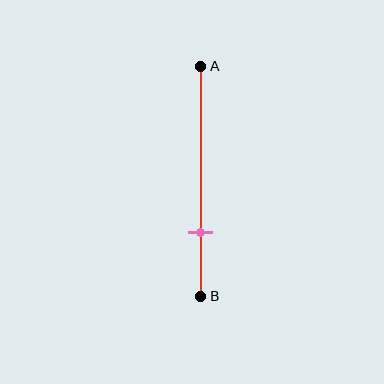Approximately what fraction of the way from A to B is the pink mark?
The pink mark is approximately 70% of the way from A to B.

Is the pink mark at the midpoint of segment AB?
No, the mark is at about 70% from A, not at the 50% midpoint.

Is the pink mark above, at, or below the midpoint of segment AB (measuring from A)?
The pink mark is below the midpoint of segment AB.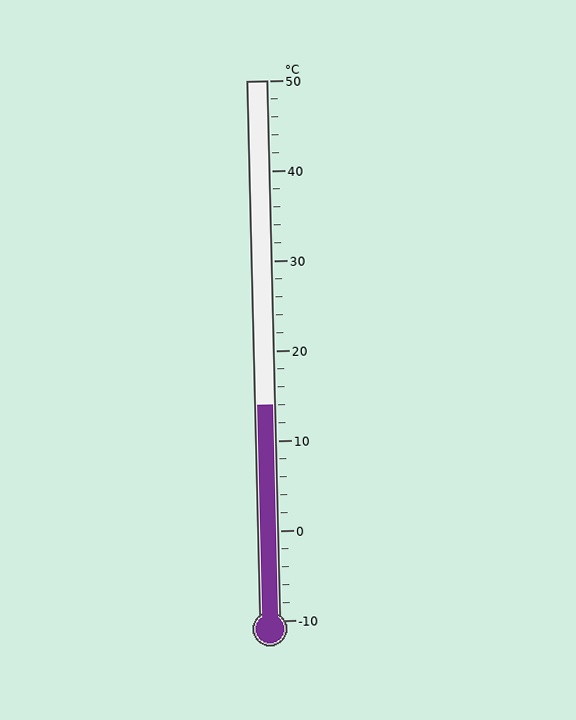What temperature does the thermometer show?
The thermometer shows approximately 14°C.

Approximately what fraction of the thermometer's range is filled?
The thermometer is filled to approximately 40% of its range.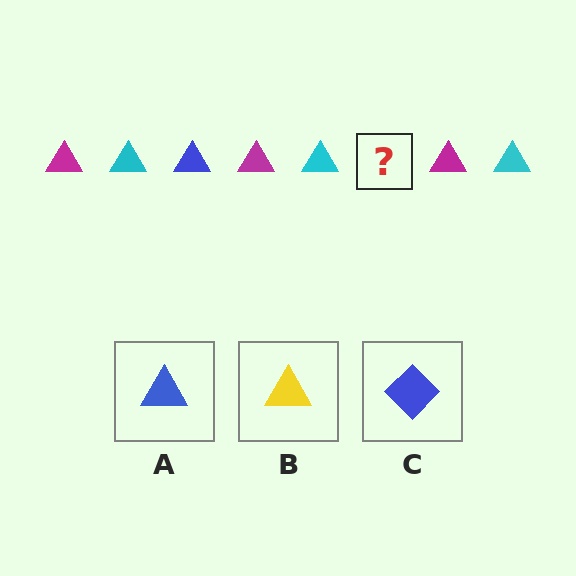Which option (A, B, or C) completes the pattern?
A.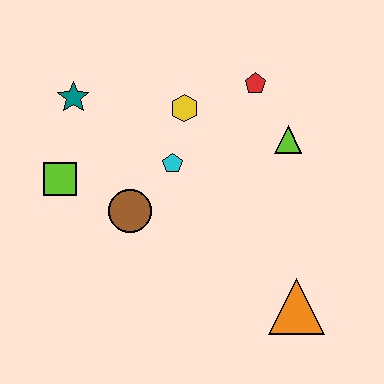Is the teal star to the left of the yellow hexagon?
Yes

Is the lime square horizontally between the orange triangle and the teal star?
No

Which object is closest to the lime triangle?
The red pentagon is closest to the lime triangle.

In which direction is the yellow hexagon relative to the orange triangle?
The yellow hexagon is above the orange triangle.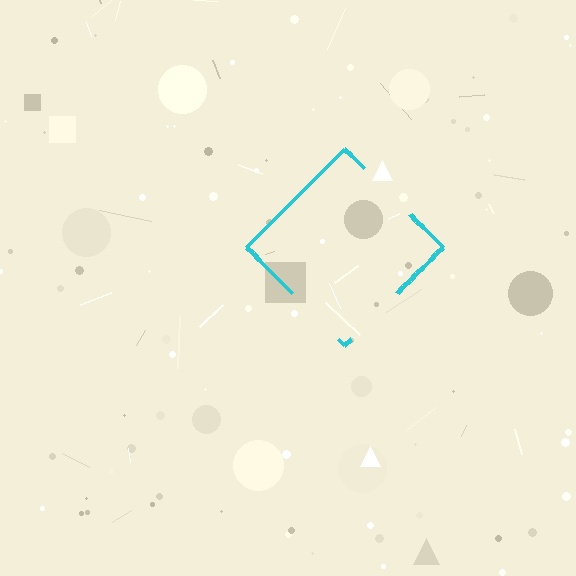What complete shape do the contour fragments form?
The contour fragments form a diamond.